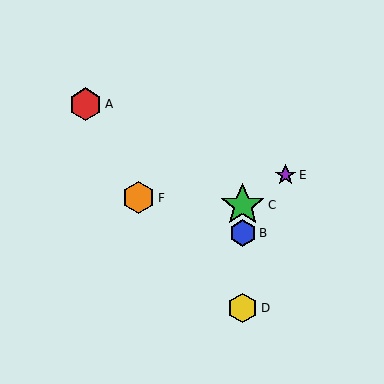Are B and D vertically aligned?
Yes, both are at x≈243.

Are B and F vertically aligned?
No, B is at x≈243 and F is at x≈139.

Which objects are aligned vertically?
Objects B, C, D are aligned vertically.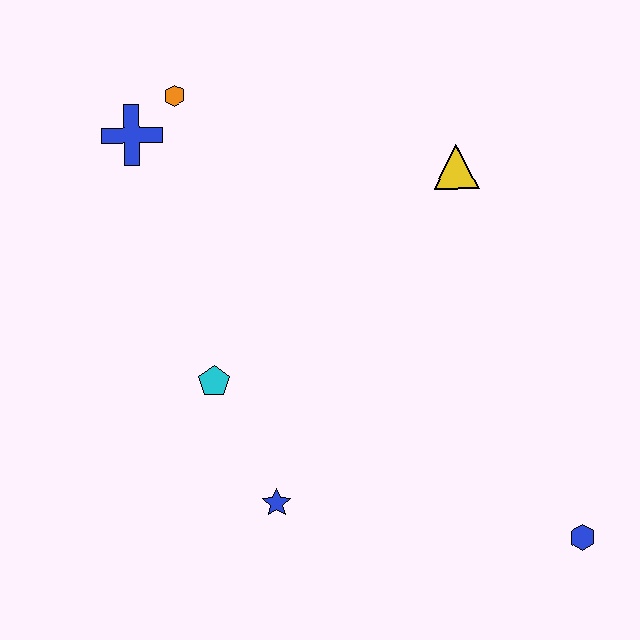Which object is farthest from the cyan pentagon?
The blue hexagon is farthest from the cyan pentagon.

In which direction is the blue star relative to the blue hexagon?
The blue star is to the left of the blue hexagon.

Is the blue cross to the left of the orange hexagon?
Yes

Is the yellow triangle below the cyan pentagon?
No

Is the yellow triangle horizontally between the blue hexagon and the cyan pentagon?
Yes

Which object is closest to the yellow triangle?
The orange hexagon is closest to the yellow triangle.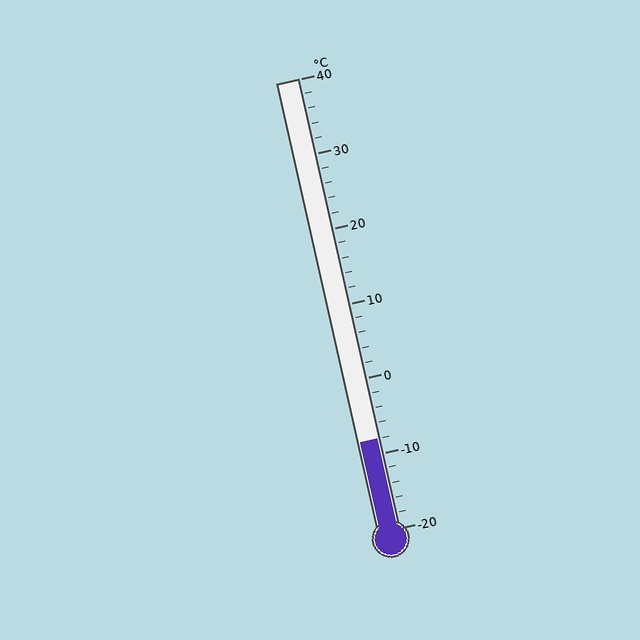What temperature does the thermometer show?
The thermometer shows approximately -8°C.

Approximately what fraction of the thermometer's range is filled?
The thermometer is filled to approximately 20% of its range.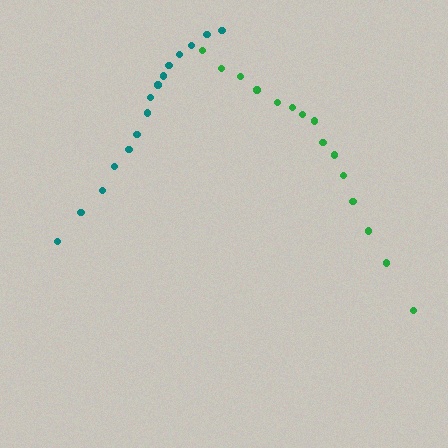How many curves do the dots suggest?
There are 2 distinct paths.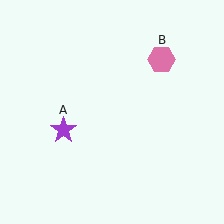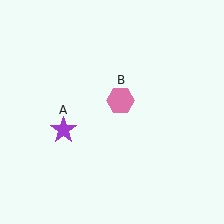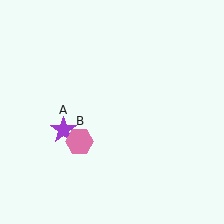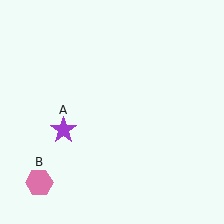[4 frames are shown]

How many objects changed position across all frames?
1 object changed position: pink hexagon (object B).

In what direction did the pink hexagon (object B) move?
The pink hexagon (object B) moved down and to the left.